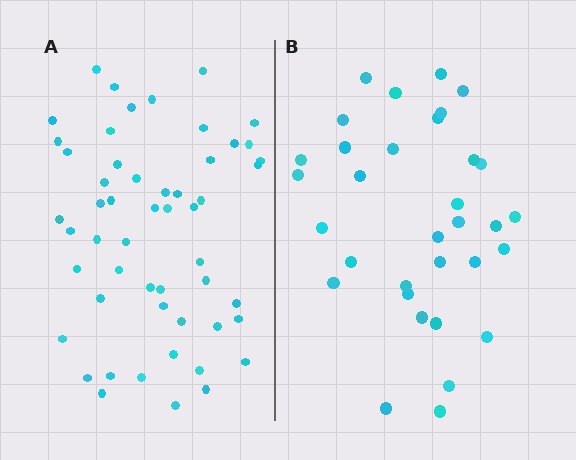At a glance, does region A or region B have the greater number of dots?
Region A (the left region) has more dots.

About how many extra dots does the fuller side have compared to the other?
Region A has approximately 20 more dots than region B.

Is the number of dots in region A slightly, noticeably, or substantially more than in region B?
Region A has substantially more. The ratio is roughly 1.6 to 1.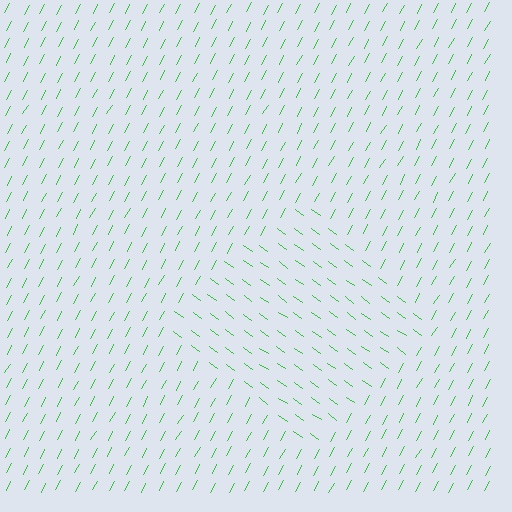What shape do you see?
I see a diamond.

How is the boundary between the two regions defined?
The boundary is defined purely by a change in line orientation (approximately 83 degrees difference). All lines are the same color and thickness.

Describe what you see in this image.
The image is filled with small green line segments. A diamond region in the image has lines oriented differently from the surrounding lines, creating a visible texture boundary.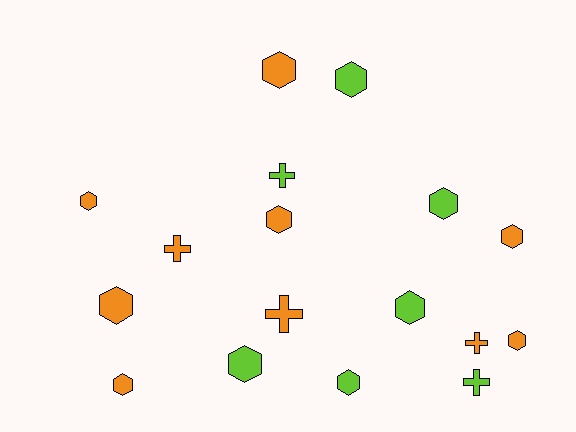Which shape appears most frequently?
Hexagon, with 12 objects.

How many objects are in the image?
There are 17 objects.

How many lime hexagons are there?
There are 5 lime hexagons.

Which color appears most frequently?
Orange, with 10 objects.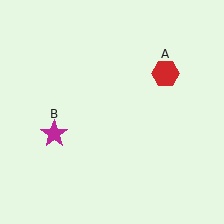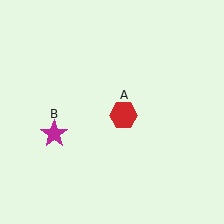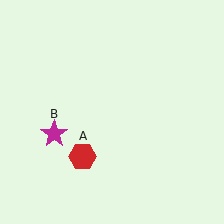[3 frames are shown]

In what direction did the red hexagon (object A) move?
The red hexagon (object A) moved down and to the left.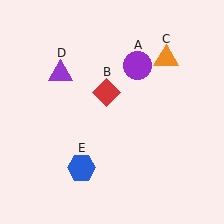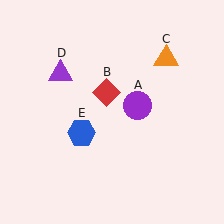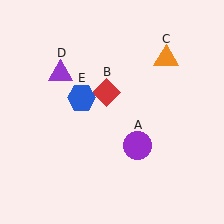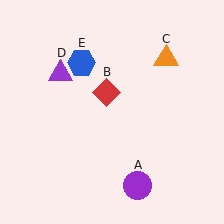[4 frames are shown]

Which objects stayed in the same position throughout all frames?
Red diamond (object B) and orange triangle (object C) and purple triangle (object D) remained stationary.